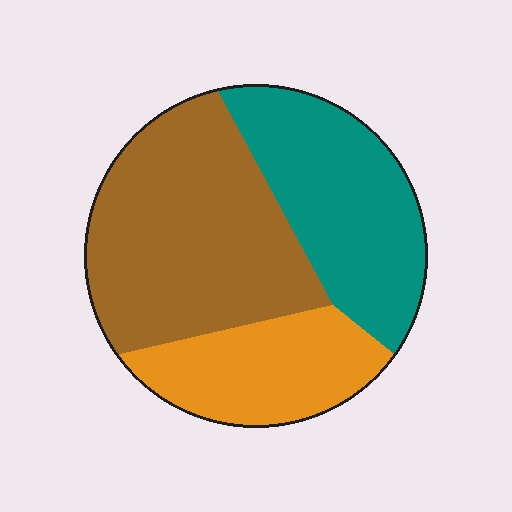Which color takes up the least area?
Orange, at roughly 25%.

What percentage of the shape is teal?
Teal takes up about one third (1/3) of the shape.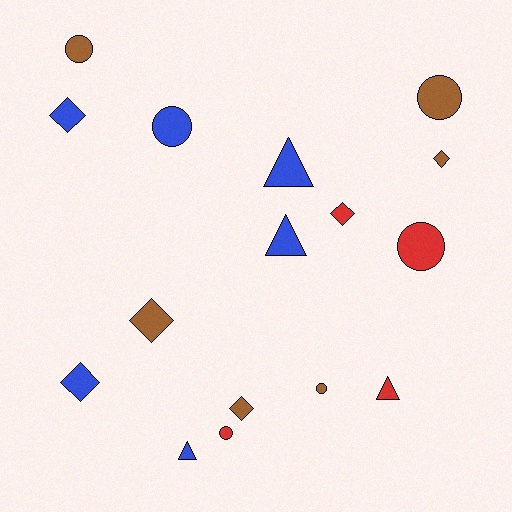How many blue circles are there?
There is 1 blue circle.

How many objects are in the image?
There are 16 objects.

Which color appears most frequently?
Brown, with 6 objects.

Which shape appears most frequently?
Circle, with 6 objects.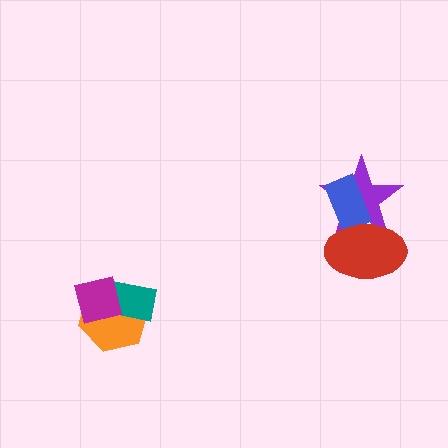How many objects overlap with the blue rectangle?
2 objects overlap with the blue rectangle.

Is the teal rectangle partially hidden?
Yes, it is partially covered by another shape.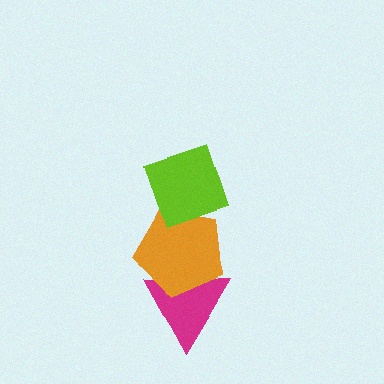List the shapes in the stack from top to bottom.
From top to bottom: the lime diamond, the orange pentagon, the magenta triangle.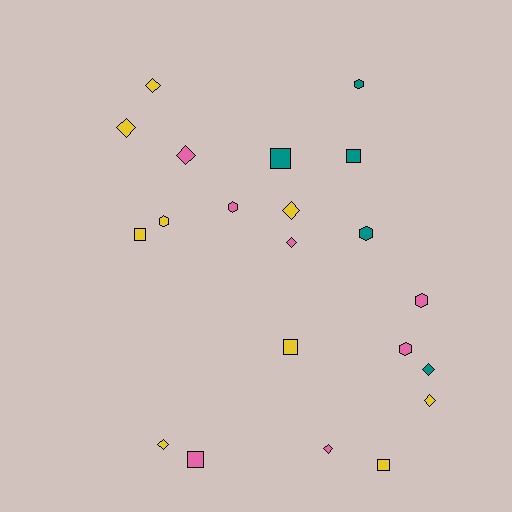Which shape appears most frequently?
Diamond, with 9 objects.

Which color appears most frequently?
Yellow, with 9 objects.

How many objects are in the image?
There are 21 objects.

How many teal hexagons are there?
There are 2 teal hexagons.